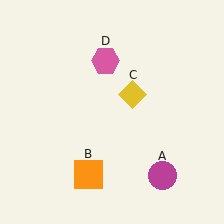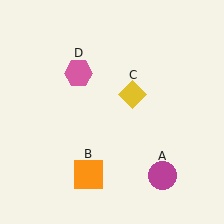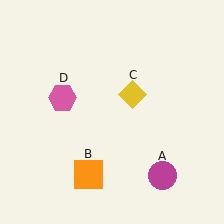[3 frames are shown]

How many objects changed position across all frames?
1 object changed position: pink hexagon (object D).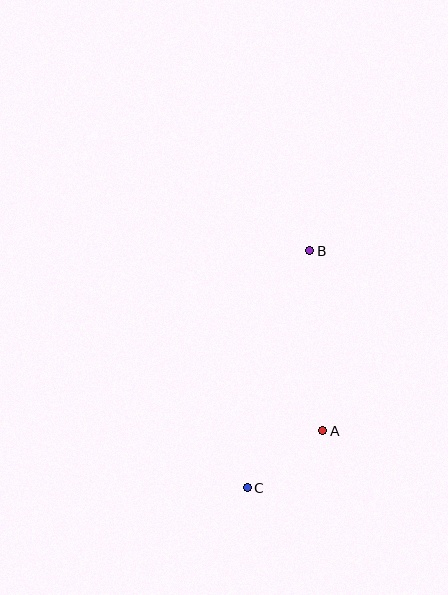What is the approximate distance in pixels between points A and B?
The distance between A and B is approximately 180 pixels.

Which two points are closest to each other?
Points A and C are closest to each other.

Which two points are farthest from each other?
Points B and C are farthest from each other.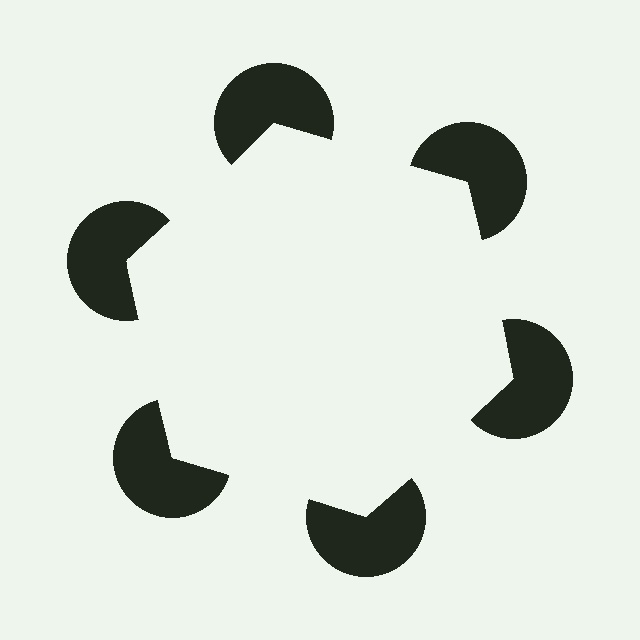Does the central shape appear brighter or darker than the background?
It typically appears slightly brighter than the background, even though no actual brightness change is drawn.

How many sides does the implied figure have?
6 sides.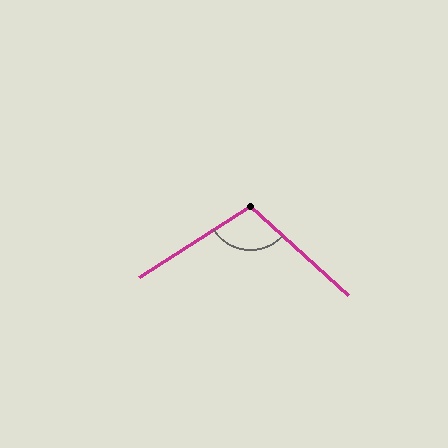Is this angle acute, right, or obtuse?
It is obtuse.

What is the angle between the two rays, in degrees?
Approximately 105 degrees.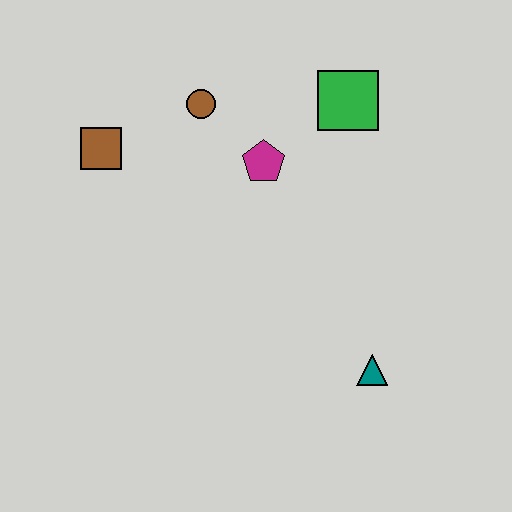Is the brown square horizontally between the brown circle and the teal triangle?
No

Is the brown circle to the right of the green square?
No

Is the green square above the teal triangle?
Yes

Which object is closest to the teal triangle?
The magenta pentagon is closest to the teal triangle.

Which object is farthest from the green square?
The teal triangle is farthest from the green square.